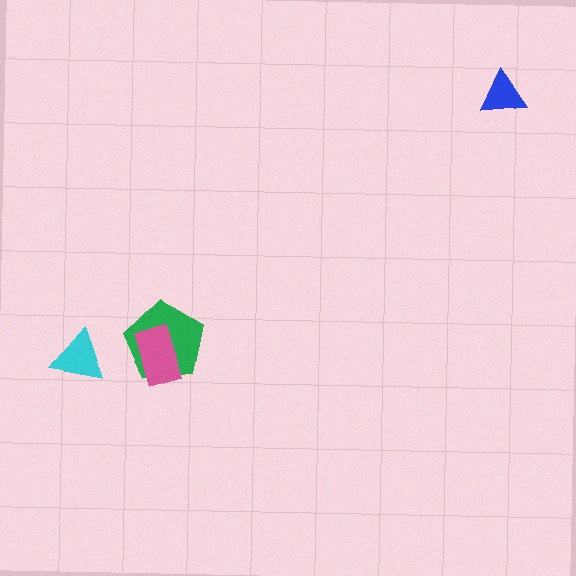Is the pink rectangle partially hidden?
No, no other shape covers it.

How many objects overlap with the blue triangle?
0 objects overlap with the blue triangle.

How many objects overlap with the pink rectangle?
1 object overlaps with the pink rectangle.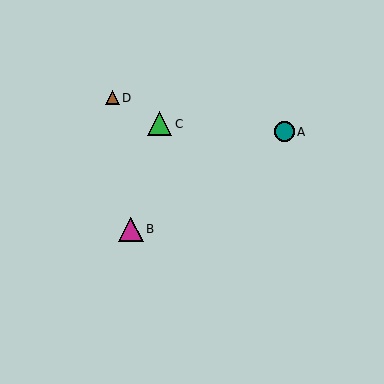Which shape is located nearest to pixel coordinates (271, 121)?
The teal circle (labeled A) at (284, 132) is nearest to that location.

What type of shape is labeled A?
Shape A is a teal circle.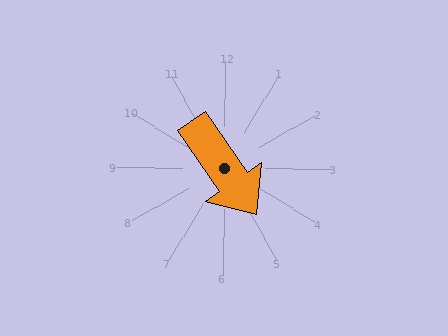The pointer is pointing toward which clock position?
Roughly 5 o'clock.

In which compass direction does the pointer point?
Southeast.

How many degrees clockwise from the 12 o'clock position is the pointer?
Approximately 145 degrees.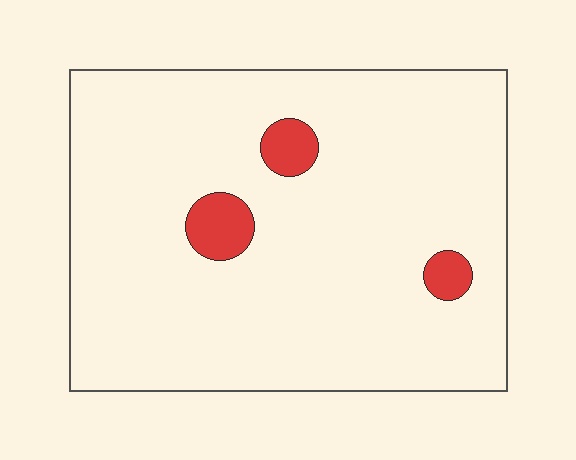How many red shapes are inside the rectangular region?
3.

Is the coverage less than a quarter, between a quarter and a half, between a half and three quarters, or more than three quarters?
Less than a quarter.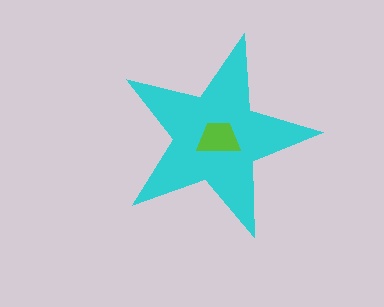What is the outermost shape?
The cyan star.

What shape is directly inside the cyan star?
The lime trapezoid.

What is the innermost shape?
The lime trapezoid.